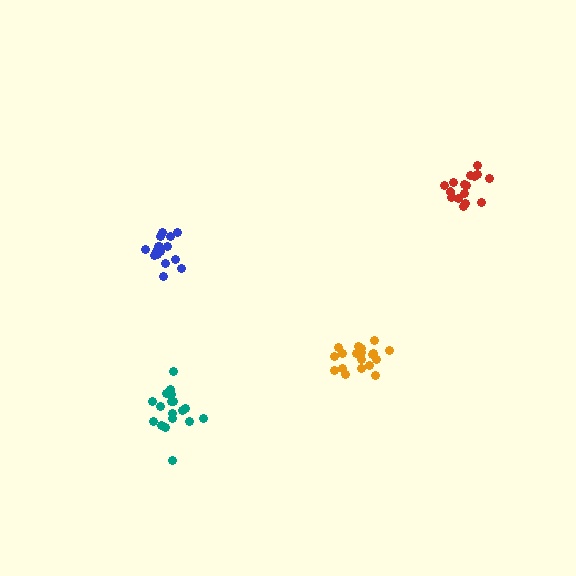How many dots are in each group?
Group 1: 18 dots, Group 2: 20 dots, Group 3: 16 dots, Group 4: 16 dots (70 total).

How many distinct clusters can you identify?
There are 4 distinct clusters.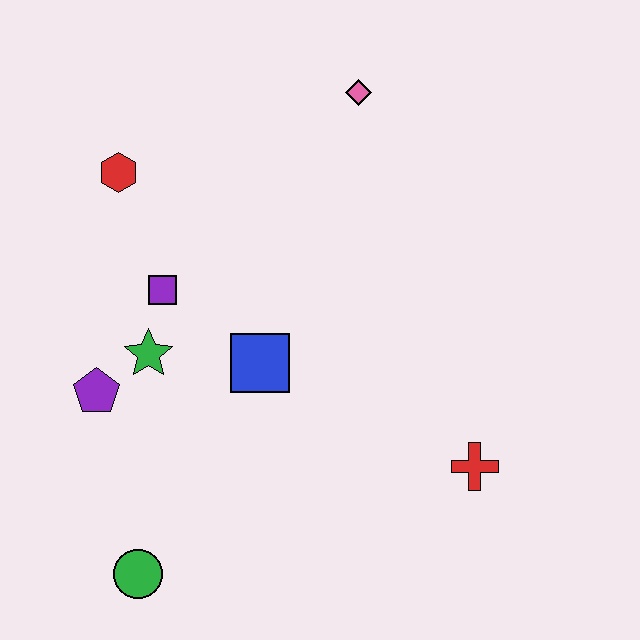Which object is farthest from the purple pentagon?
The pink diamond is farthest from the purple pentagon.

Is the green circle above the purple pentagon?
No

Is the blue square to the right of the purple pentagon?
Yes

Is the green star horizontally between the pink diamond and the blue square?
No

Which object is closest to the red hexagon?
The purple square is closest to the red hexagon.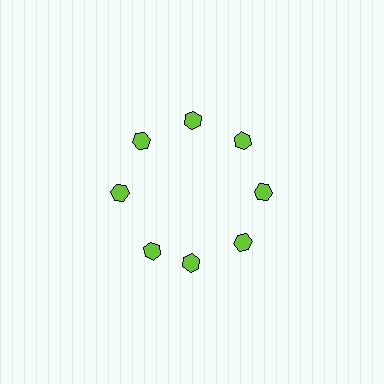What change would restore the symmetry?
The symmetry would be restored by rotating it back into even spacing with its neighbors so that all 8 hexagons sit at equal angles and equal distance from the center.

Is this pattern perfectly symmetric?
No. The 8 lime hexagons are arranged in a ring, but one element near the 8 o'clock position is rotated out of alignment along the ring, breaking the 8-fold rotational symmetry.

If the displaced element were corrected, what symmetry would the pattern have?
It would have 8-fold rotational symmetry — the pattern would map onto itself every 45 degrees.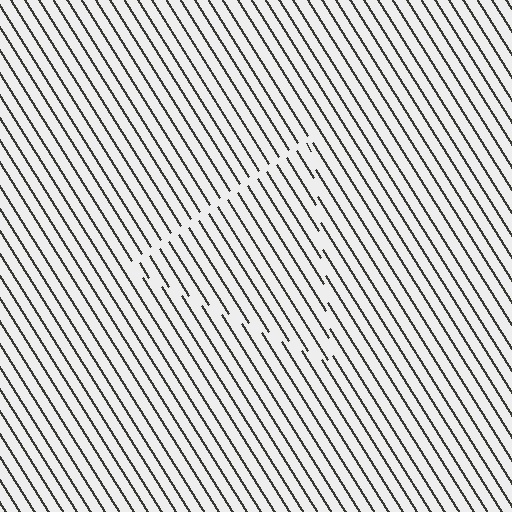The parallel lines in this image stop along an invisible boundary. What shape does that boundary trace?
An illusory triangle. The interior of the shape contains the same grating, shifted by half a period — the contour is defined by the phase discontinuity where line-ends from the inner and outer gratings abut.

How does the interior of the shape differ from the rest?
The interior of the shape contains the same grating, shifted by half a period — the contour is defined by the phase discontinuity where line-ends from the inner and outer gratings abut.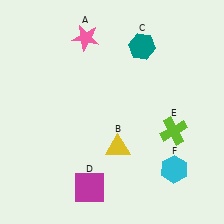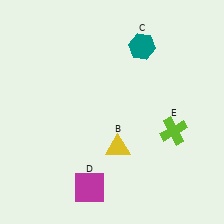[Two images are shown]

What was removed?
The cyan hexagon (F), the pink star (A) were removed in Image 2.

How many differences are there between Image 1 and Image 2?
There are 2 differences between the two images.